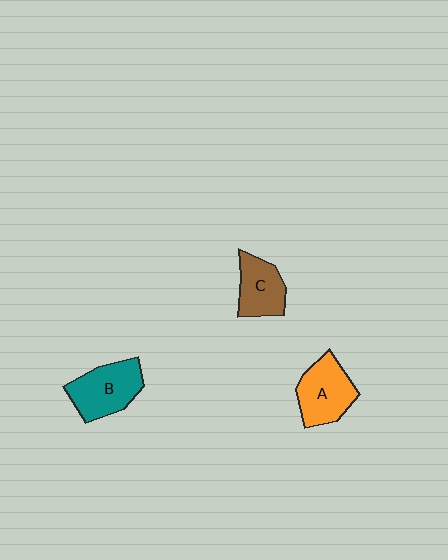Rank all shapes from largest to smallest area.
From largest to smallest: B (teal), A (orange), C (brown).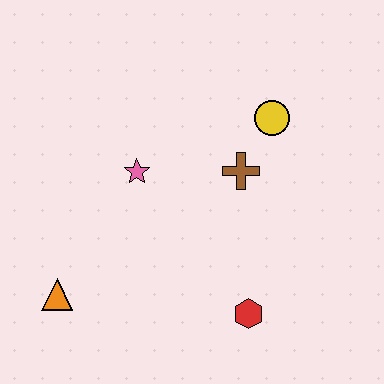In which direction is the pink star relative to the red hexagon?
The pink star is above the red hexagon.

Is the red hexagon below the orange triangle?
Yes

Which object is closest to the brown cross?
The yellow circle is closest to the brown cross.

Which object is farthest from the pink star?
The red hexagon is farthest from the pink star.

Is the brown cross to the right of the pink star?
Yes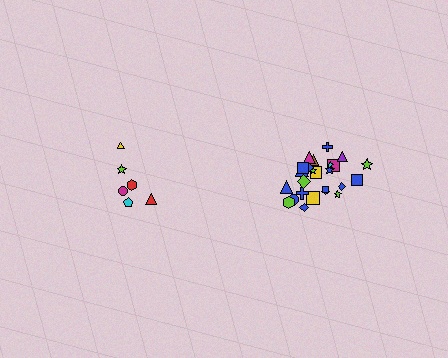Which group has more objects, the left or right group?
The right group.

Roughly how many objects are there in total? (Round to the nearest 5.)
Roughly 30 objects in total.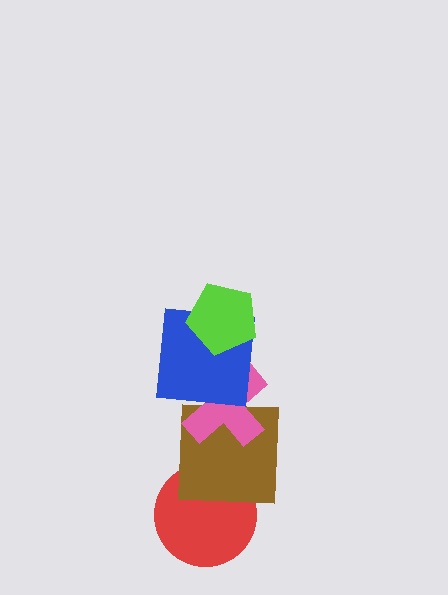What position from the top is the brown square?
The brown square is 4th from the top.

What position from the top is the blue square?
The blue square is 2nd from the top.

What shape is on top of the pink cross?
The blue square is on top of the pink cross.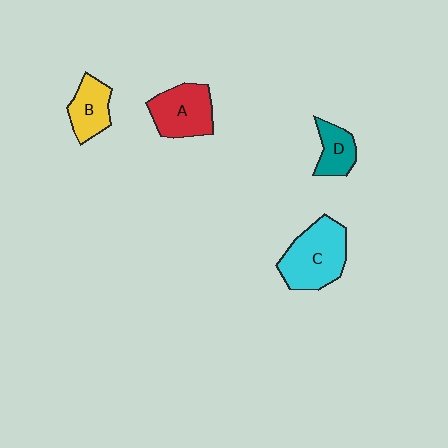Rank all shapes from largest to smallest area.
From largest to smallest: C (cyan), A (red), B (yellow), D (teal).